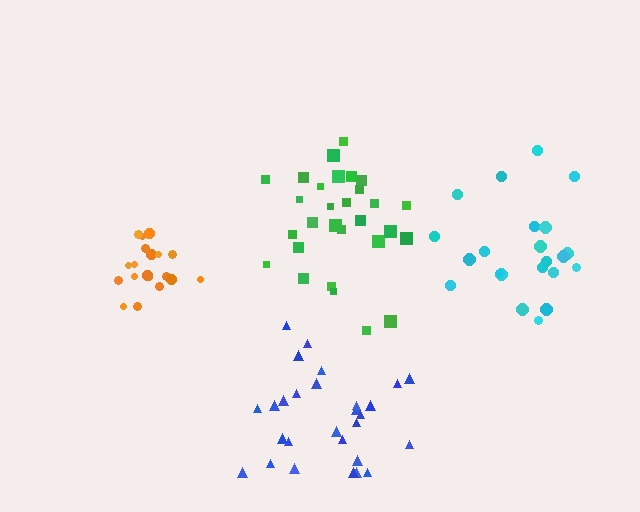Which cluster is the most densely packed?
Orange.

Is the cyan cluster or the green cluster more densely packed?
Green.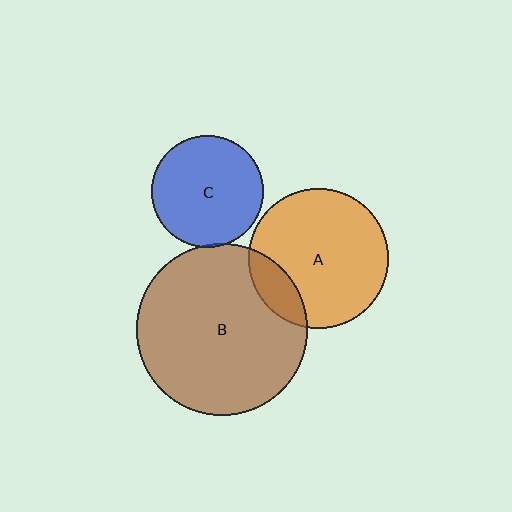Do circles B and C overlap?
Yes.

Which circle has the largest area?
Circle B (brown).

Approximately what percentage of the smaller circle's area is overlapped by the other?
Approximately 5%.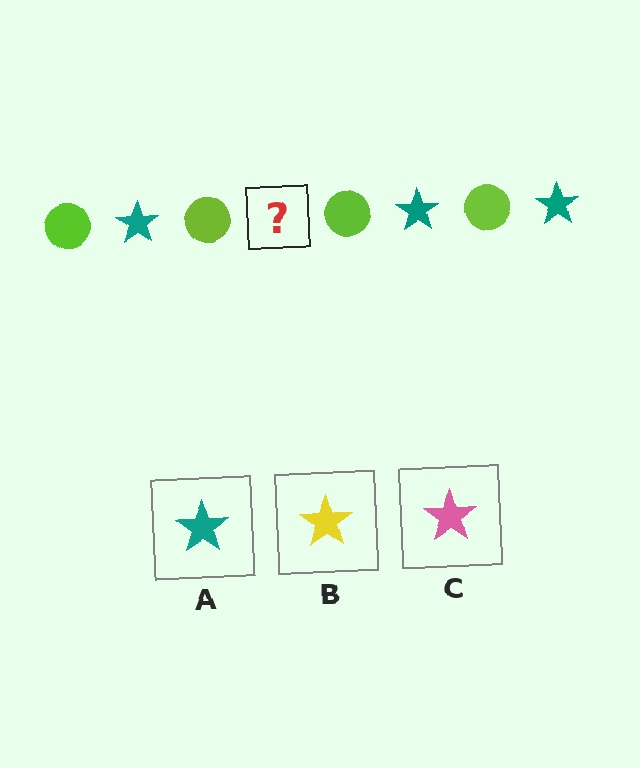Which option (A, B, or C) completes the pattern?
A.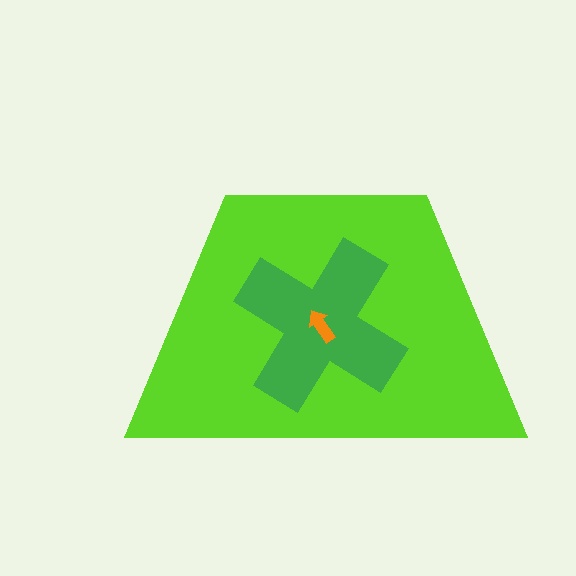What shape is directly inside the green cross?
The orange arrow.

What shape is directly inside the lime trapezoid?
The green cross.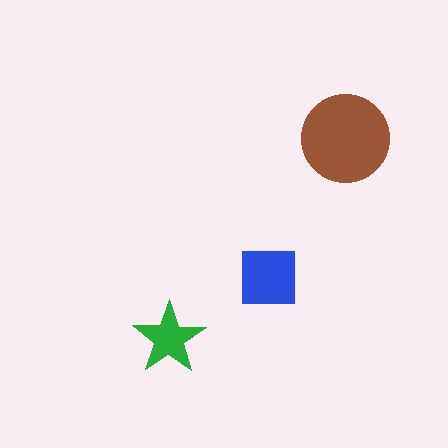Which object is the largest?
The brown circle.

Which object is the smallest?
The green star.